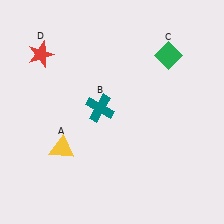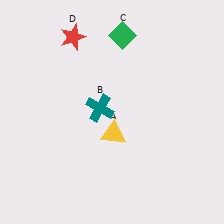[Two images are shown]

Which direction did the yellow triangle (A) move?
The yellow triangle (A) moved right.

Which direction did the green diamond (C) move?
The green diamond (C) moved left.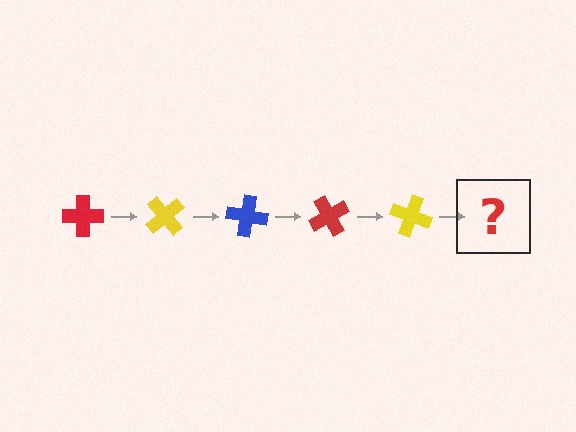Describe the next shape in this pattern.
It should be a blue cross, rotated 250 degrees from the start.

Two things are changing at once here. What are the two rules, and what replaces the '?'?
The two rules are that it rotates 50 degrees each step and the color cycles through red, yellow, and blue. The '?' should be a blue cross, rotated 250 degrees from the start.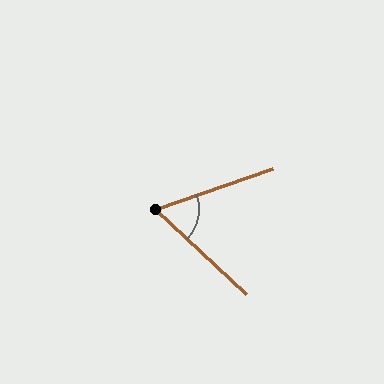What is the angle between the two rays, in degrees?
Approximately 62 degrees.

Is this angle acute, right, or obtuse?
It is acute.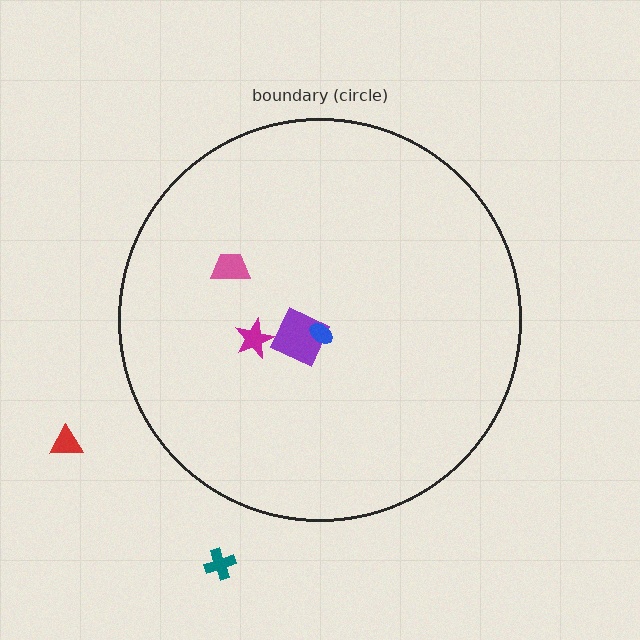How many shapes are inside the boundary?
4 inside, 2 outside.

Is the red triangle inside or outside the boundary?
Outside.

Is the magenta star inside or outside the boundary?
Inside.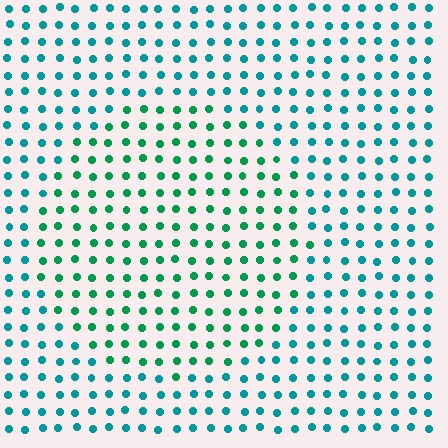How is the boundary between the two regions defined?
The boundary is defined purely by a slight shift in hue (about 32 degrees). Spacing, size, and orientation are identical on both sides.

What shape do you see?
I see a circle.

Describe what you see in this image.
The image is filled with small teal elements in a uniform arrangement. A circle-shaped region is visible where the elements are tinted to a slightly different hue, forming a subtle color boundary.